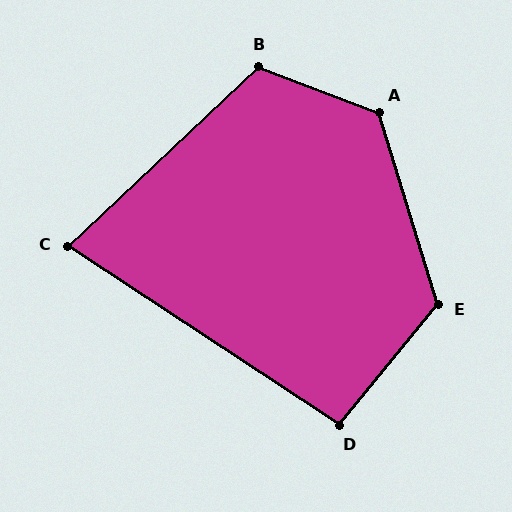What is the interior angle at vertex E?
Approximately 124 degrees (obtuse).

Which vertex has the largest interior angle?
A, at approximately 128 degrees.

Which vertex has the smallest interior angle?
C, at approximately 77 degrees.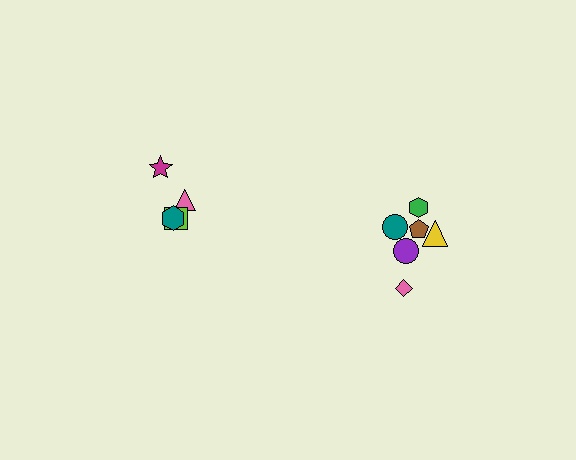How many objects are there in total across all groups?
There are 10 objects.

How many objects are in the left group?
There are 4 objects.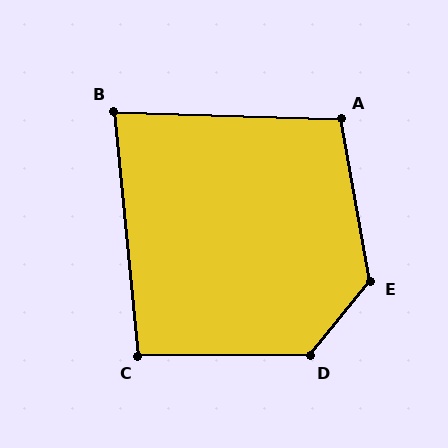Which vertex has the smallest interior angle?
B, at approximately 82 degrees.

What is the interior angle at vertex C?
Approximately 95 degrees (obtuse).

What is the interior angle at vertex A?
Approximately 102 degrees (obtuse).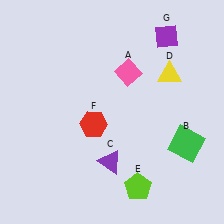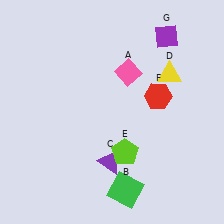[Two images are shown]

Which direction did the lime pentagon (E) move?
The lime pentagon (E) moved up.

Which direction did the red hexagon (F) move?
The red hexagon (F) moved right.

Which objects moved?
The objects that moved are: the green square (B), the lime pentagon (E), the red hexagon (F).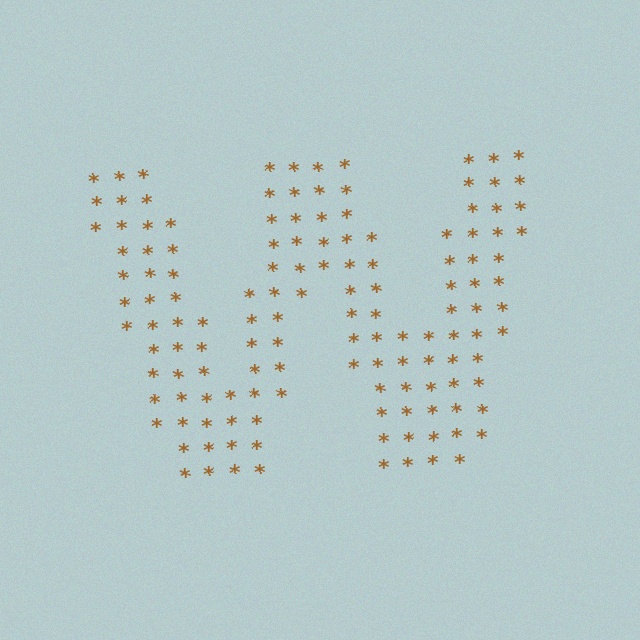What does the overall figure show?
The overall figure shows the letter W.